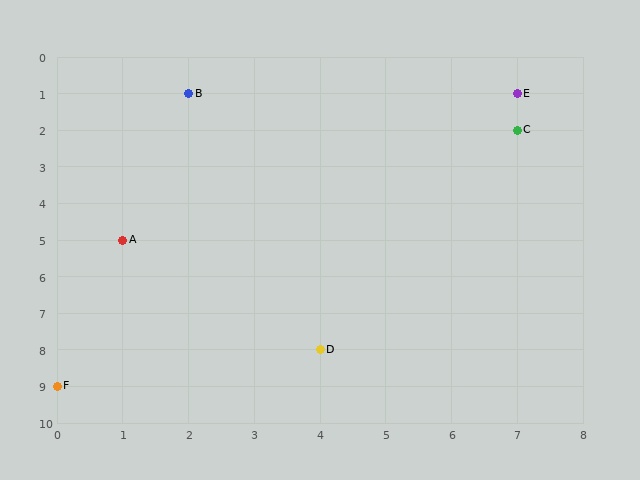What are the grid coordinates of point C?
Point C is at grid coordinates (7, 2).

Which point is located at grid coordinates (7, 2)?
Point C is at (7, 2).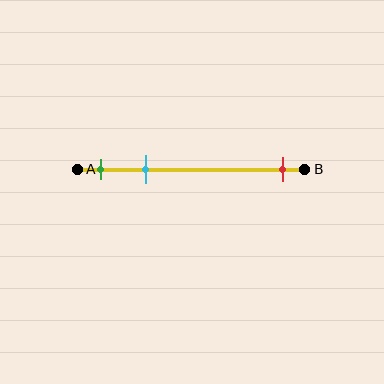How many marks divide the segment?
There are 3 marks dividing the segment.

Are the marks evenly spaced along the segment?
No, the marks are not evenly spaced.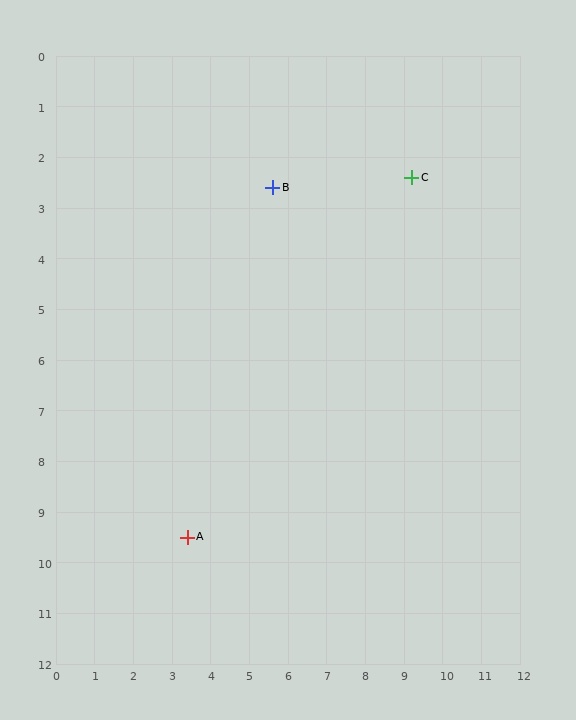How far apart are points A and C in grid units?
Points A and C are about 9.2 grid units apart.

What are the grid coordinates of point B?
Point B is at approximately (5.6, 2.6).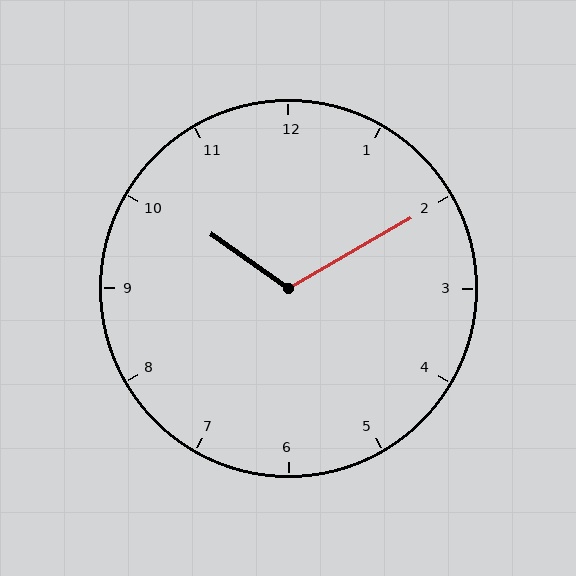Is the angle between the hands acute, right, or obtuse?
It is obtuse.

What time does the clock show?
10:10.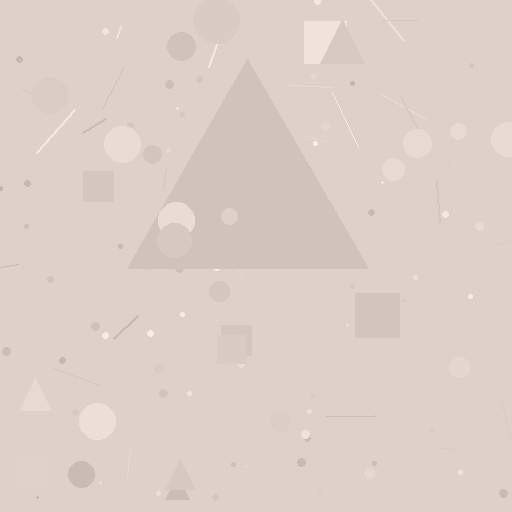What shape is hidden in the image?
A triangle is hidden in the image.